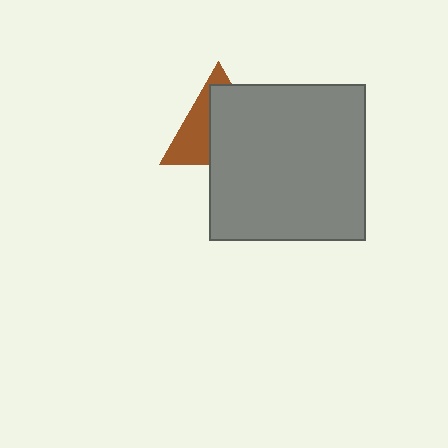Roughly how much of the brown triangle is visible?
A small part of it is visible (roughly 41%).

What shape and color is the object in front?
The object in front is a gray square.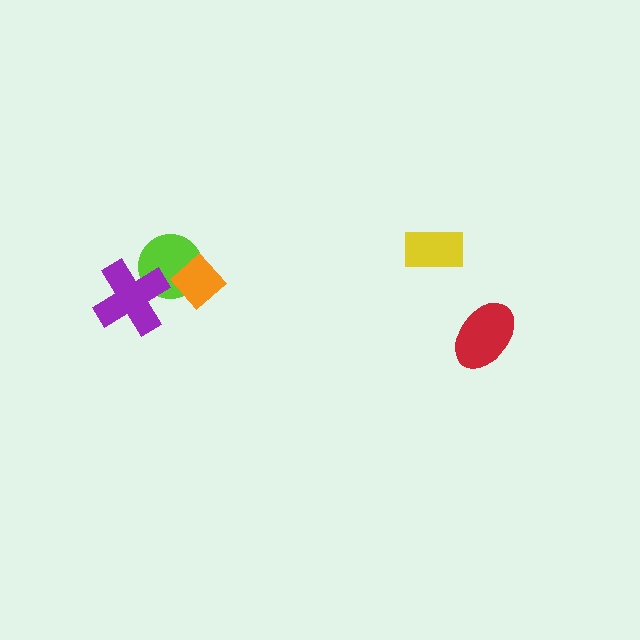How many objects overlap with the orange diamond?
1 object overlaps with the orange diamond.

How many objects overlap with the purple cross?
1 object overlaps with the purple cross.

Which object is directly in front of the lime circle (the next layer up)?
The orange diamond is directly in front of the lime circle.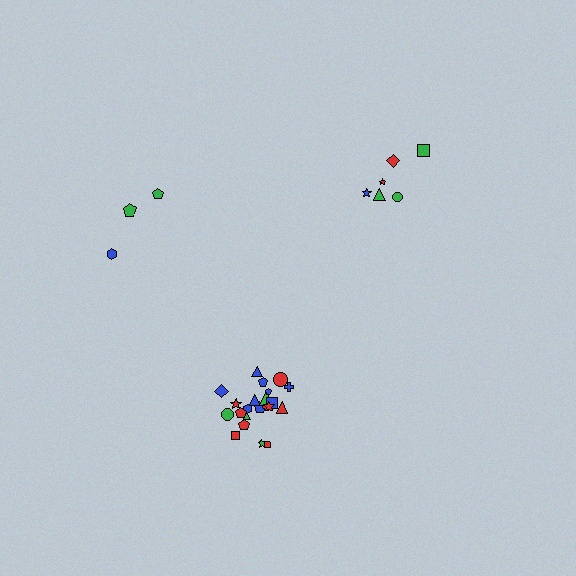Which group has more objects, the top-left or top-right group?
The top-right group.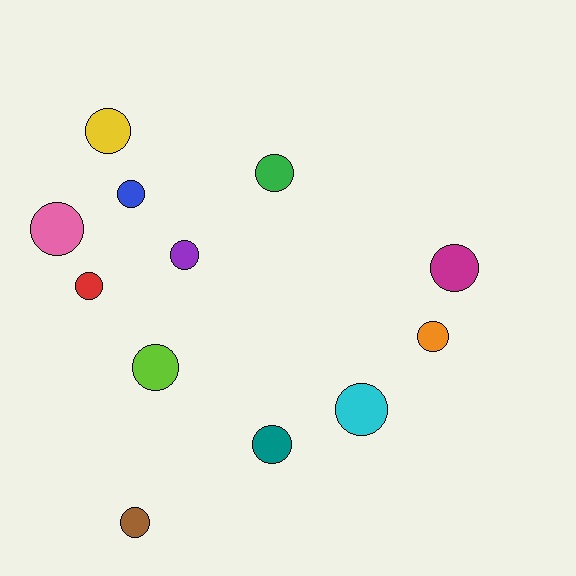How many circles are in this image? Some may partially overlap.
There are 12 circles.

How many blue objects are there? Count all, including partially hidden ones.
There is 1 blue object.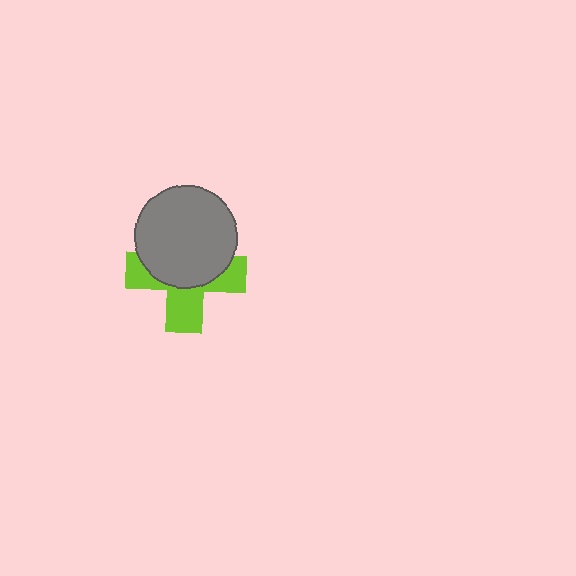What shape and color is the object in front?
The object in front is a gray circle.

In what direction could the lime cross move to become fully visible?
The lime cross could move down. That would shift it out from behind the gray circle entirely.